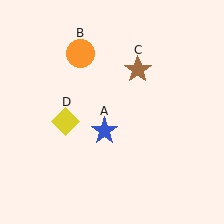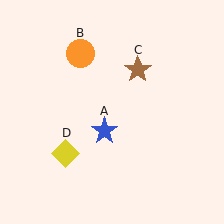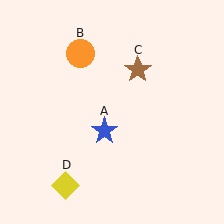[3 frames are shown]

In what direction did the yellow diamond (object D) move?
The yellow diamond (object D) moved down.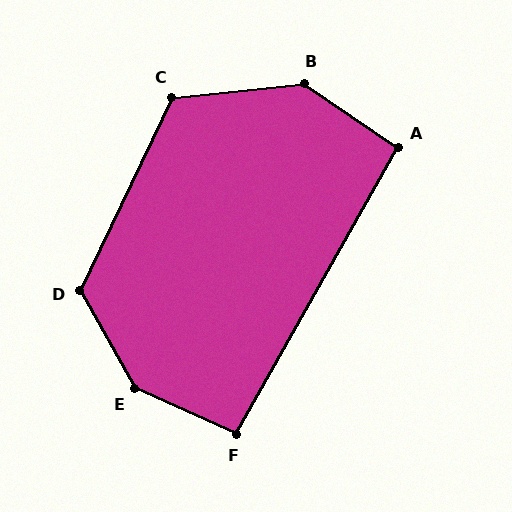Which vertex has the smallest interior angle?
A, at approximately 95 degrees.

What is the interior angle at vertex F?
Approximately 95 degrees (obtuse).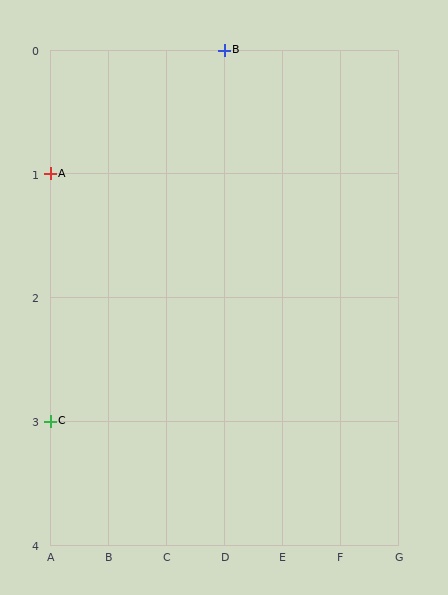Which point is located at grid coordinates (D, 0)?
Point B is at (D, 0).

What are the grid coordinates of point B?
Point B is at grid coordinates (D, 0).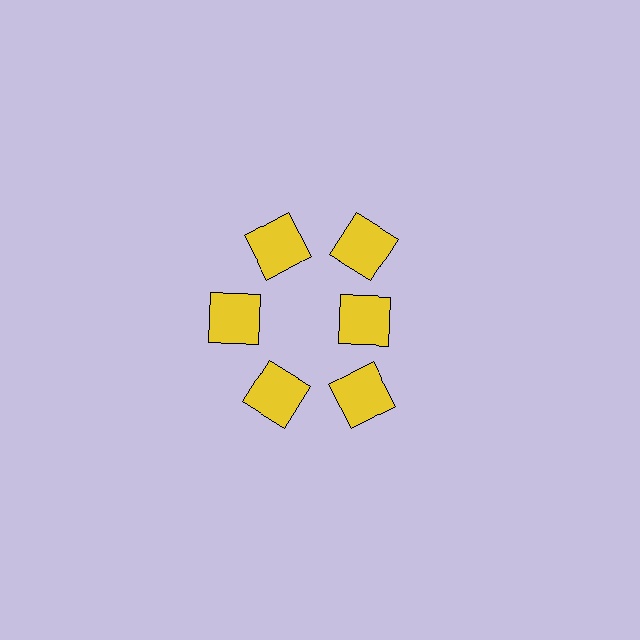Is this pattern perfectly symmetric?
No. The 6 yellow squares are arranged in a ring, but one element near the 3 o'clock position is pulled inward toward the center, breaking the 6-fold rotational symmetry.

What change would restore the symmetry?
The symmetry would be restored by moving it outward, back onto the ring so that all 6 squares sit at equal angles and equal distance from the center.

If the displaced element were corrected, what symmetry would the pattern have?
It would have 6-fold rotational symmetry — the pattern would map onto itself every 60 degrees.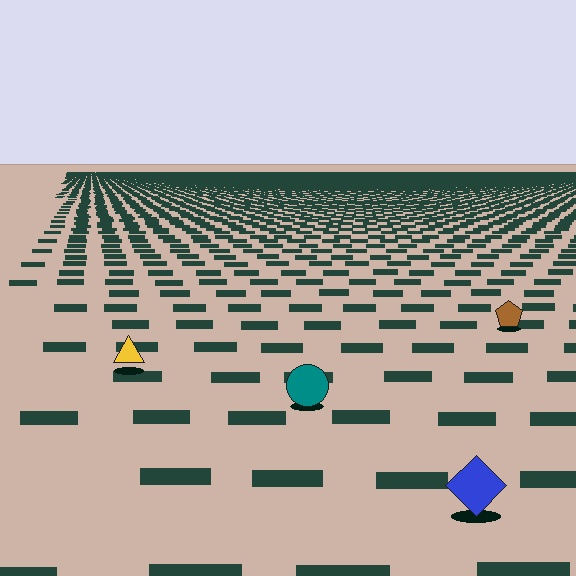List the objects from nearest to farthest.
From nearest to farthest: the blue diamond, the teal circle, the yellow triangle, the brown pentagon.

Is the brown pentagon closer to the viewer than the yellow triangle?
No. The yellow triangle is closer — you can tell from the texture gradient: the ground texture is coarser near it.